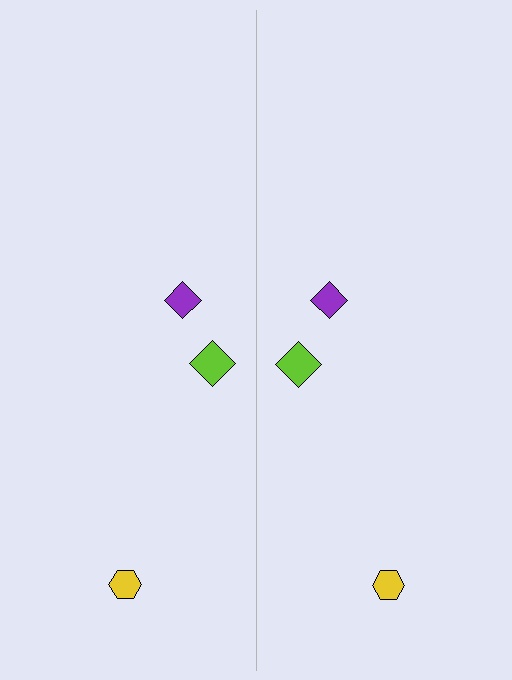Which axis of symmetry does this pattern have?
The pattern has a vertical axis of symmetry running through the center of the image.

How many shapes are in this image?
There are 6 shapes in this image.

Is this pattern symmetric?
Yes, this pattern has bilateral (reflection) symmetry.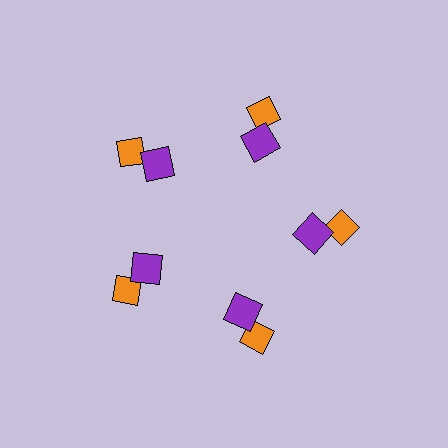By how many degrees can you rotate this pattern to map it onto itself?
The pattern maps onto itself every 72 degrees of rotation.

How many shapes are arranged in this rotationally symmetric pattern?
There are 10 shapes, arranged in 5 groups of 2.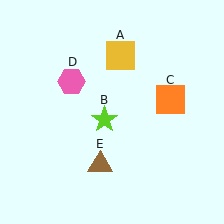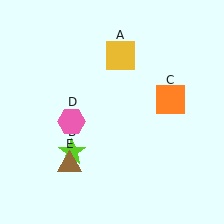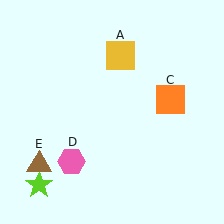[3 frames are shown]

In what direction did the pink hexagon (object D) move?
The pink hexagon (object D) moved down.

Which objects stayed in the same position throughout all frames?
Yellow square (object A) and orange square (object C) remained stationary.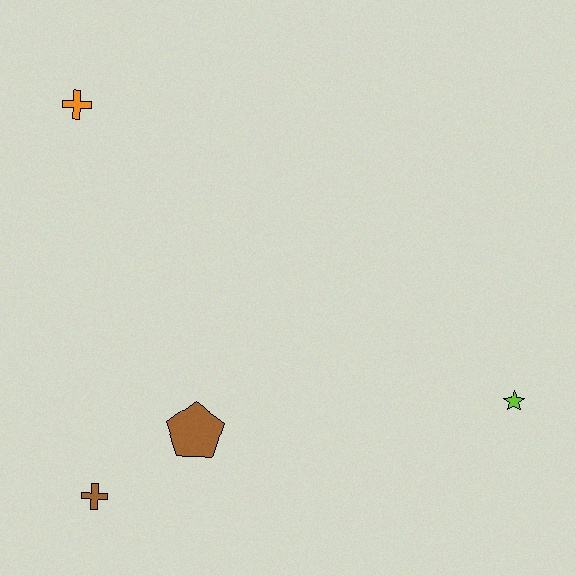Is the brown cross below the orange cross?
Yes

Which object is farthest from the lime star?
The orange cross is farthest from the lime star.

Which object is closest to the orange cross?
The brown pentagon is closest to the orange cross.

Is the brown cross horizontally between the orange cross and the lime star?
Yes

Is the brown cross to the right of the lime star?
No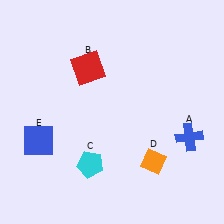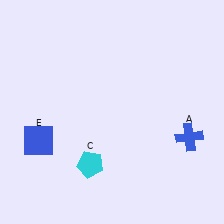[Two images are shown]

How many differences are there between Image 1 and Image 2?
There are 2 differences between the two images.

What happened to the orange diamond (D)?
The orange diamond (D) was removed in Image 2. It was in the bottom-right area of Image 1.